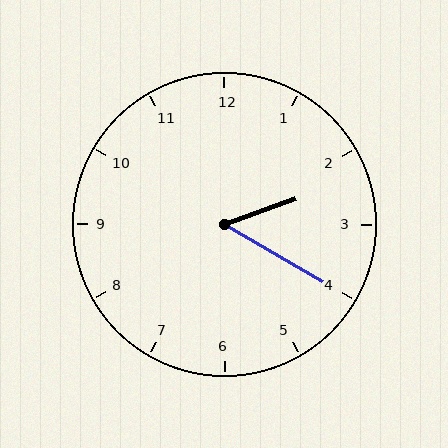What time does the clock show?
2:20.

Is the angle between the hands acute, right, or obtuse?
It is acute.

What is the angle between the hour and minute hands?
Approximately 50 degrees.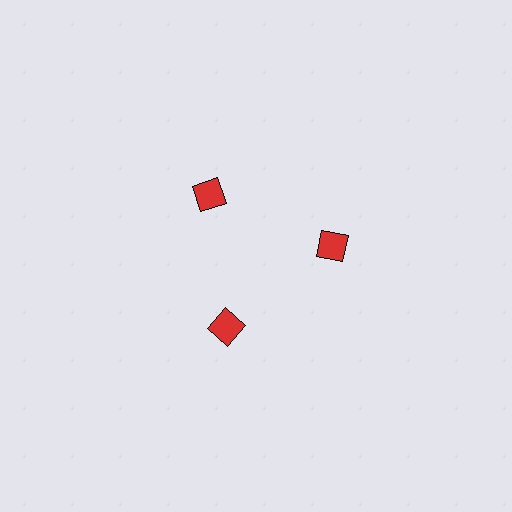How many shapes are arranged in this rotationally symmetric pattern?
There are 3 shapes, arranged in 3 groups of 1.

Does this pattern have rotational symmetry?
Yes, this pattern has 3-fold rotational symmetry. It looks the same after rotating 120 degrees around the center.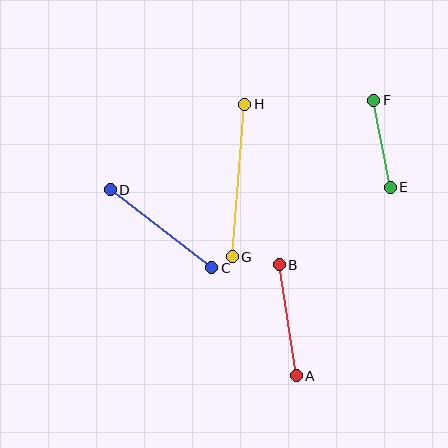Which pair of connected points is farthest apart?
Points G and H are farthest apart.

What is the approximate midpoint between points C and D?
The midpoint is at approximately (161, 229) pixels.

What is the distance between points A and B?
The distance is approximately 112 pixels.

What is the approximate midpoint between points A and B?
The midpoint is at approximately (288, 320) pixels.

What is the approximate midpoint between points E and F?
The midpoint is at approximately (382, 144) pixels.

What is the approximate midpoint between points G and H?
The midpoint is at approximately (239, 180) pixels.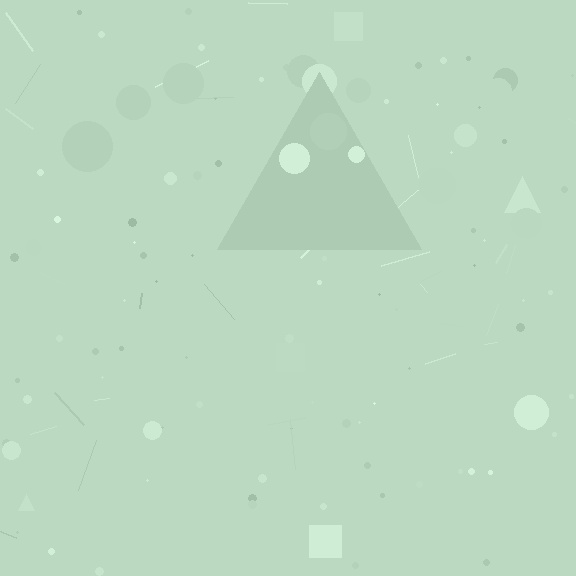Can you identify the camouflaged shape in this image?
The camouflaged shape is a triangle.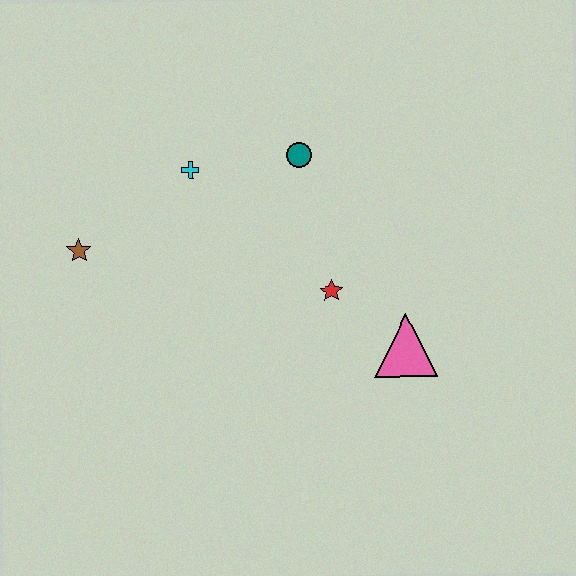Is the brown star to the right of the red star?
No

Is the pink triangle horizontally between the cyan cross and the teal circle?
No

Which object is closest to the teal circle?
The cyan cross is closest to the teal circle.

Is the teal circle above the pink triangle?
Yes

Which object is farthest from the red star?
The brown star is farthest from the red star.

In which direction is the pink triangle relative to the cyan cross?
The pink triangle is to the right of the cyan cross.